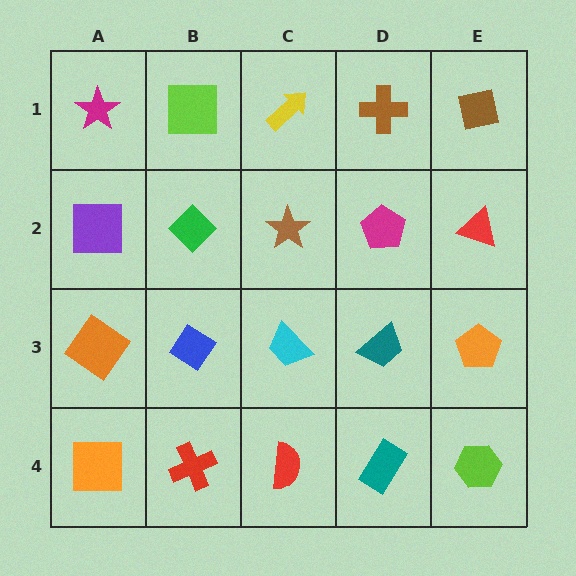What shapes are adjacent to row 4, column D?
A teal trapezoid (row 3, column D), a red semicircle (row 4, column C), a lime hexagon (row 4, column E).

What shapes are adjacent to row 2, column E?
A brown square (row 1, column E), an orange pentagon (row 3, column E), a magenta pentagon (row 2, column D).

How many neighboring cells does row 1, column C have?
3.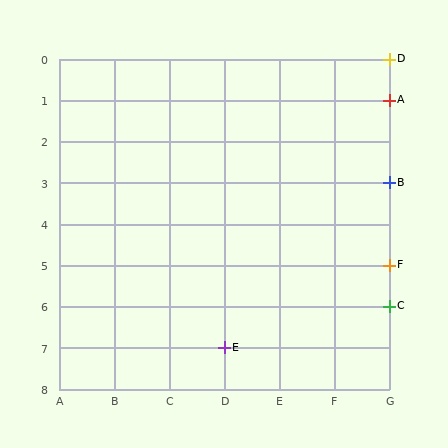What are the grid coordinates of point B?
Point B is at grid coordinates (G, 3).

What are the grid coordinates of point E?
Point E is at grid coordinates (D, 7).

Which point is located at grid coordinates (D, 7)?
Point E is at (D, 7).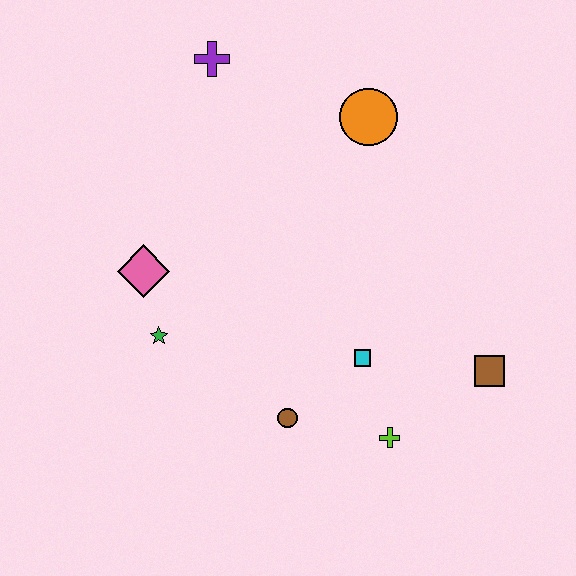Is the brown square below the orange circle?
Yes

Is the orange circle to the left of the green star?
No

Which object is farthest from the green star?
The brown square is farthest from the green star.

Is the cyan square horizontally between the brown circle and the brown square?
Yes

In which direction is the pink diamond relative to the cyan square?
The pink diamond is to the left of the cyan square.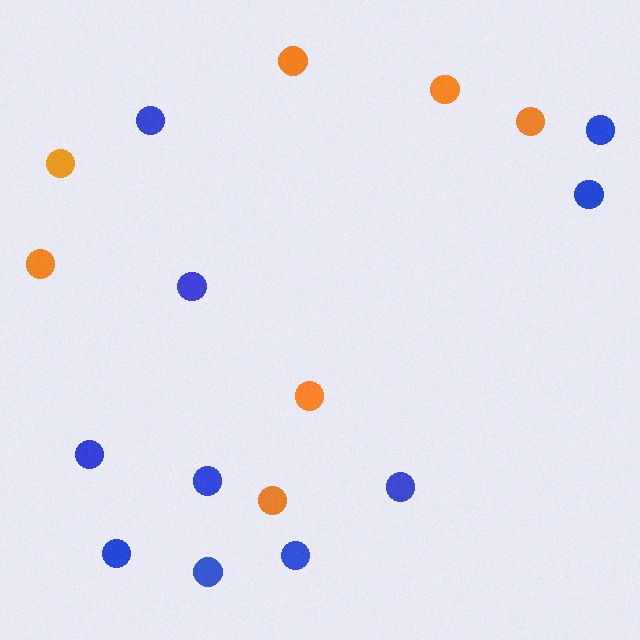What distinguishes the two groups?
There are 2 groups: one group of orange circles (7) and one group of blue circles (10).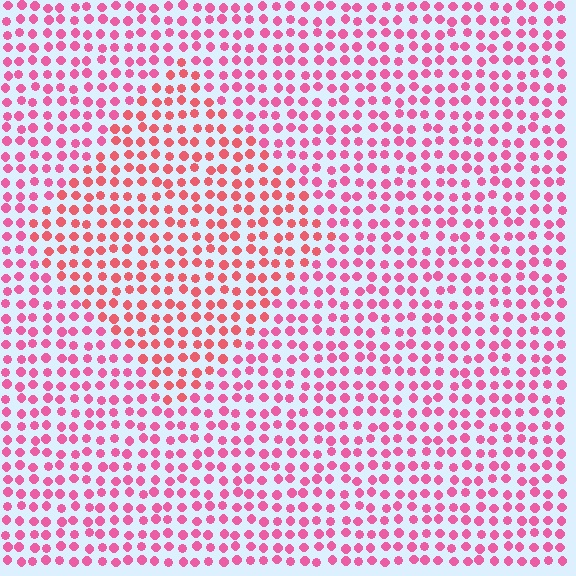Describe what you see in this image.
The image is filled with small pink elements in a uniform arrangement. A diamond-shaped region is visible where the elements are tinted to a slightly different hue, forming a subtle color boundary.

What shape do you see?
I see a diamond.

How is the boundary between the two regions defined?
The boundary is defined purely by a slight shift in hue (about 24 degrees). Spacing, size, and orientation are identical on both sides.